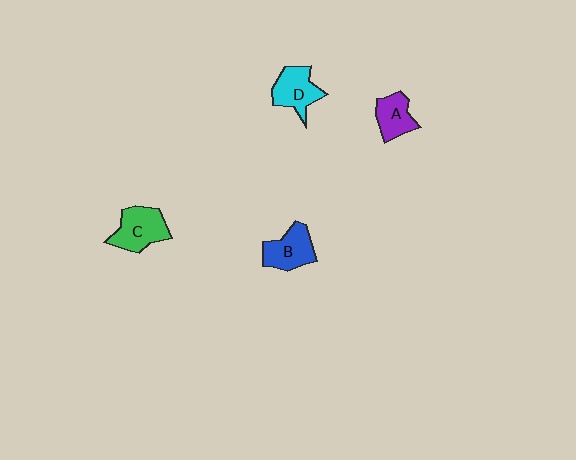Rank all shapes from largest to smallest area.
From largest to smallest: C (green), B (blue), D (cyan), A (purple).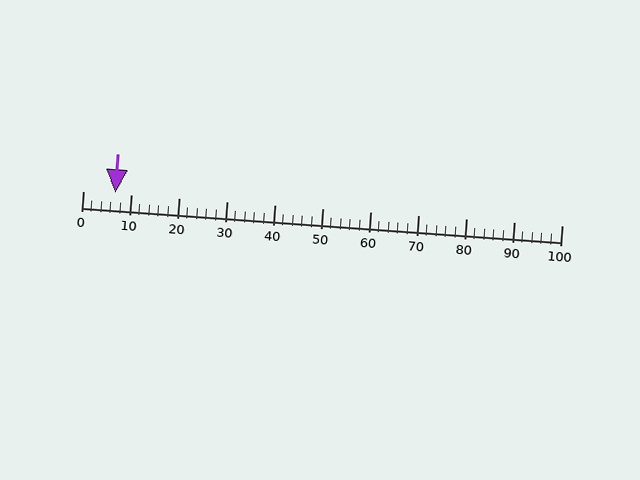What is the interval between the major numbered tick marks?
The major tick marks are spaced 10 units apart.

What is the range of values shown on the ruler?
The ruler shows values from 0 to 100.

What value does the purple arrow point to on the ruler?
The purple arrow points to approximately 7.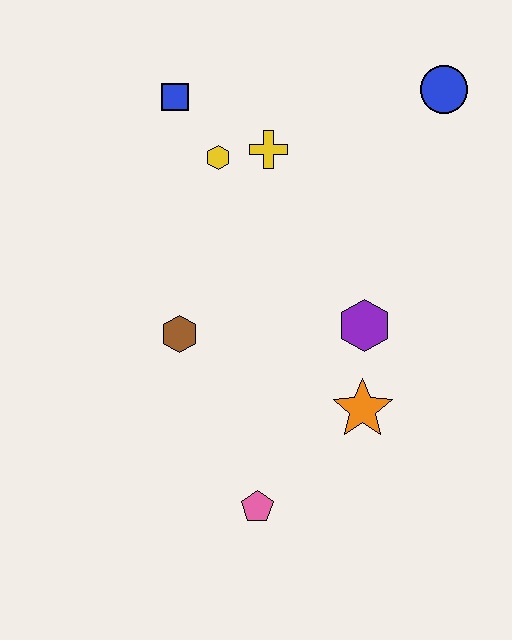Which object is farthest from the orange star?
The blue square is farthest from the orange star.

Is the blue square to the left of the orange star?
Yes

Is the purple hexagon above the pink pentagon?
Yes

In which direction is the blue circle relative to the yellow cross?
The blue circle is to the right of the yellow cross.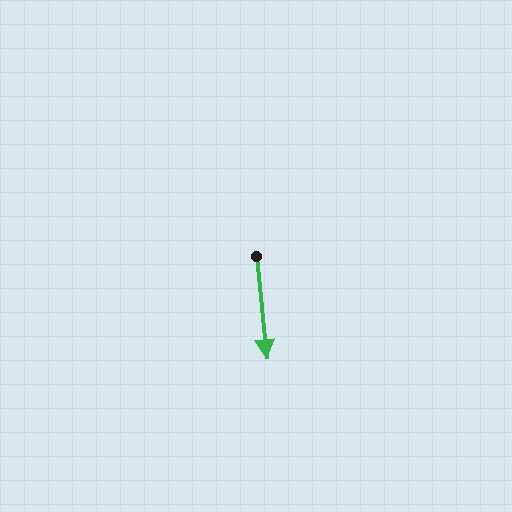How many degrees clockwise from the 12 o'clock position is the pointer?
Approximately 174 degrees.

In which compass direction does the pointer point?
South.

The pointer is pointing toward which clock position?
Roughly 6 o'clock.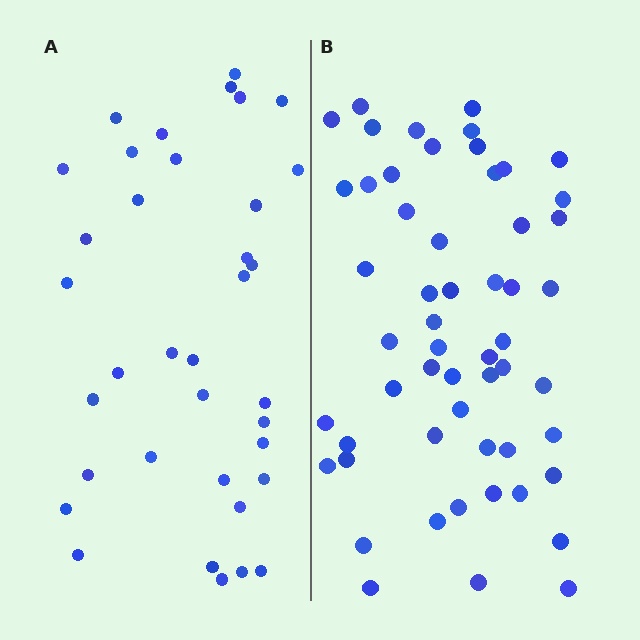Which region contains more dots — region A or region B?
Region B (the right region) has more dots.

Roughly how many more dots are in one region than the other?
Region B has approximately 20 more dots than region A.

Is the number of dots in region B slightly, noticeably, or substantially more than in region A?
Region B has substantially more. The ratio is roughly 1.5 to 1.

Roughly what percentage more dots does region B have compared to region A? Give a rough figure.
About 55% more.